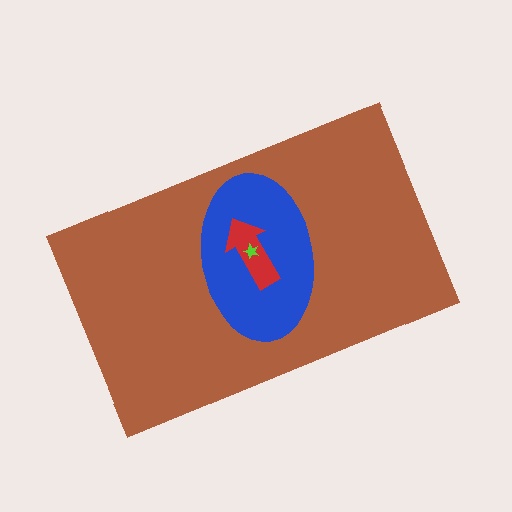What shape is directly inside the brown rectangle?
The blue ellipse.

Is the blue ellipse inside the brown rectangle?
Yes.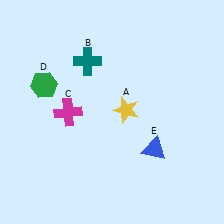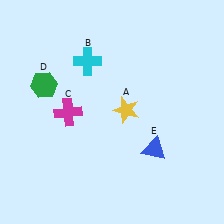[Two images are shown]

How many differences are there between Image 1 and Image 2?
There is 1 difference between the two images.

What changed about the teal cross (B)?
In Image 1, B is teal. In Image 2, it changed to cyan.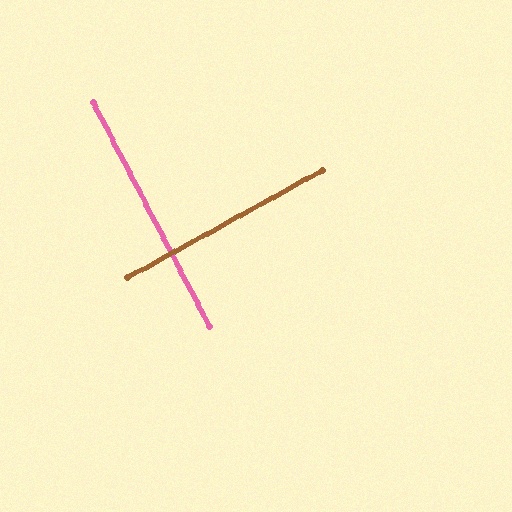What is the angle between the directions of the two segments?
Approximately 89 degrees.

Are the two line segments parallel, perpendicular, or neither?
Perpendicular — they meet at approximately 89°.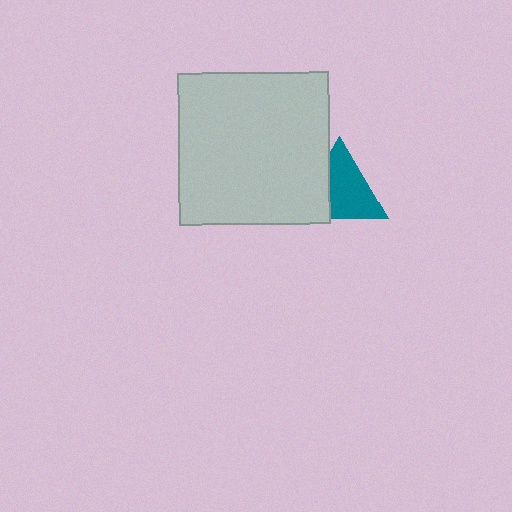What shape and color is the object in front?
The object in front is a light gray square.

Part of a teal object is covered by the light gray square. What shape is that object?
It is a triangle.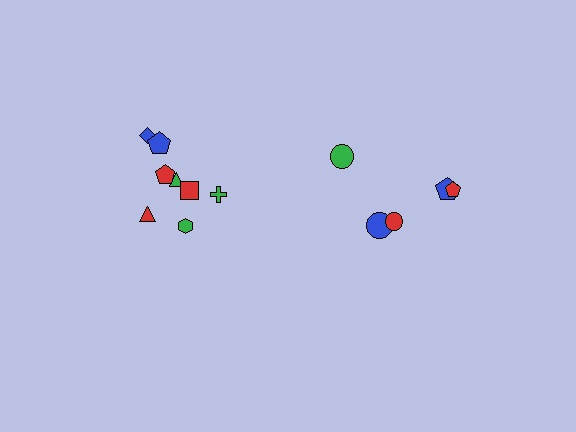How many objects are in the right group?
There are 5 objects.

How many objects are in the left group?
There are 8 objects.